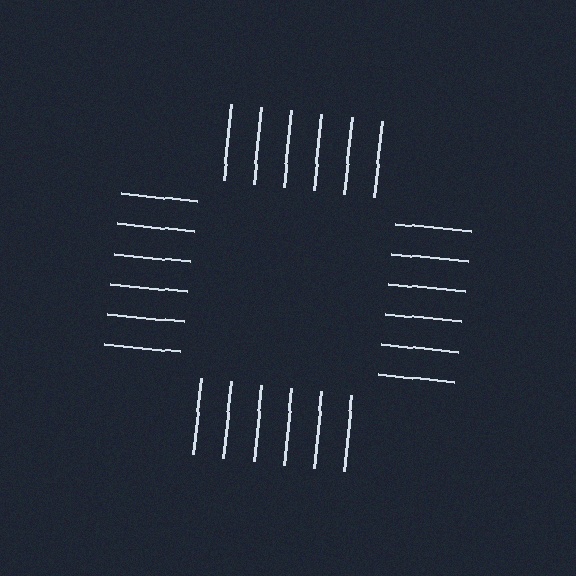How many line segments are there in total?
24 — 6 along each of the 4 edges.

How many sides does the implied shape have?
4 sides — the line-ends trace a square.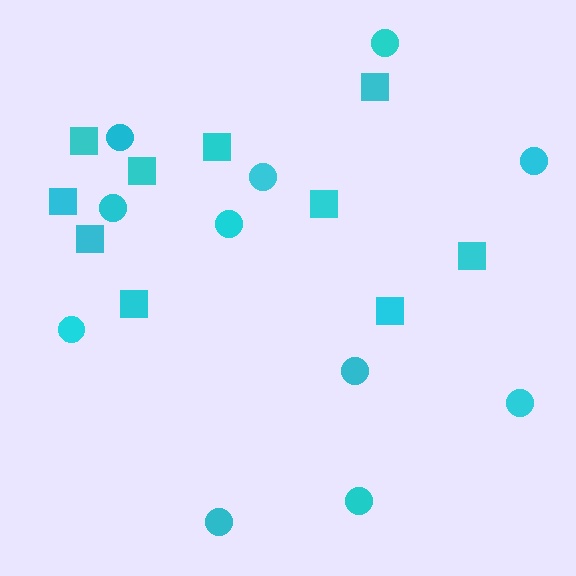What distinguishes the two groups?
There are 2 groups: one group of circles (11) and one group of squares (10).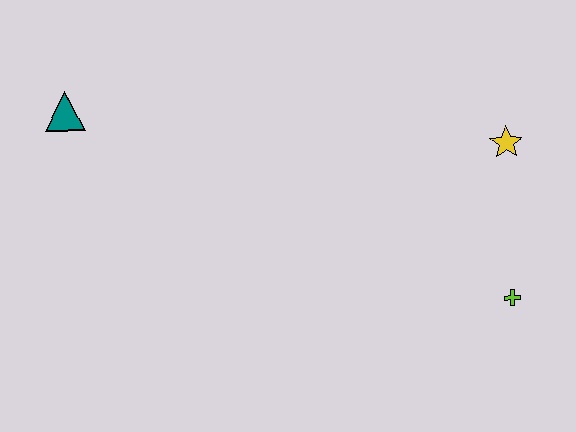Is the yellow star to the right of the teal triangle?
Yes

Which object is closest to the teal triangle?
The yellow star is closest to the teal triangle.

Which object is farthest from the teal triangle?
The lime cross is farthest from the teal triangle.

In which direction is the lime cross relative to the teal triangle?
The lime cross is to the right of the teal triangle.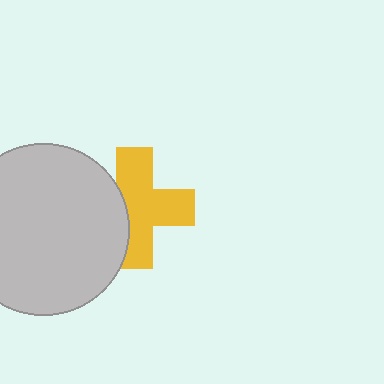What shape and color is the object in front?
The object in front is a light gray circle.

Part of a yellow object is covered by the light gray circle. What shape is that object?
It is a cross.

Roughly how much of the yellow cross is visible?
Most of it is visible (roughly 68%).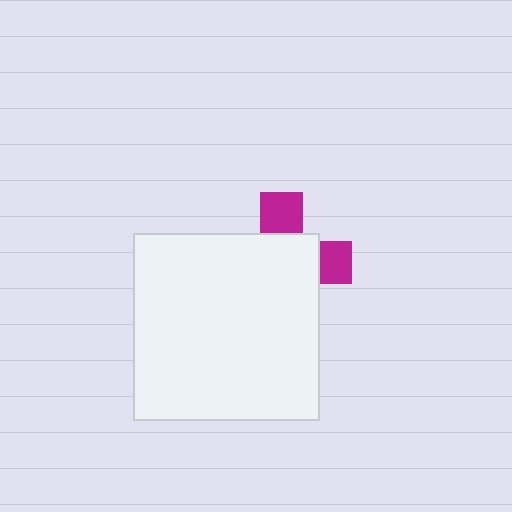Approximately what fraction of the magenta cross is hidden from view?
Roughly 69% of the magenta cross is hidden behind the white square.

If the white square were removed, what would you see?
You would see the complete magenta cross.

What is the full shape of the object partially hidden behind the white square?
The partially hidden object is a magenta cross.